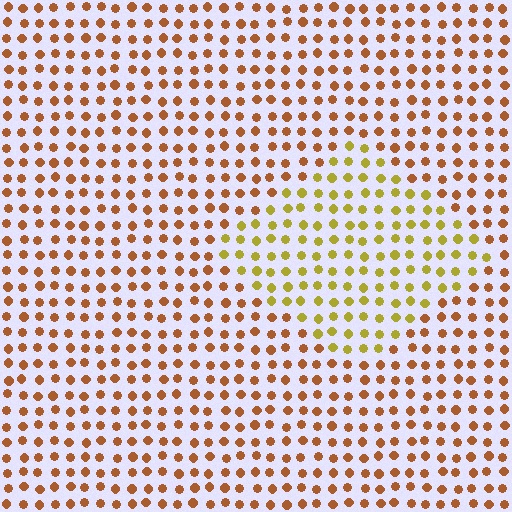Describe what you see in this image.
The image is filled with small brown elements in a uniform arrangement. A diamond-shaped region is visible where the elements are tinted to a slightly different hue, forming a subtle color boundary.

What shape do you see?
I see a diamond.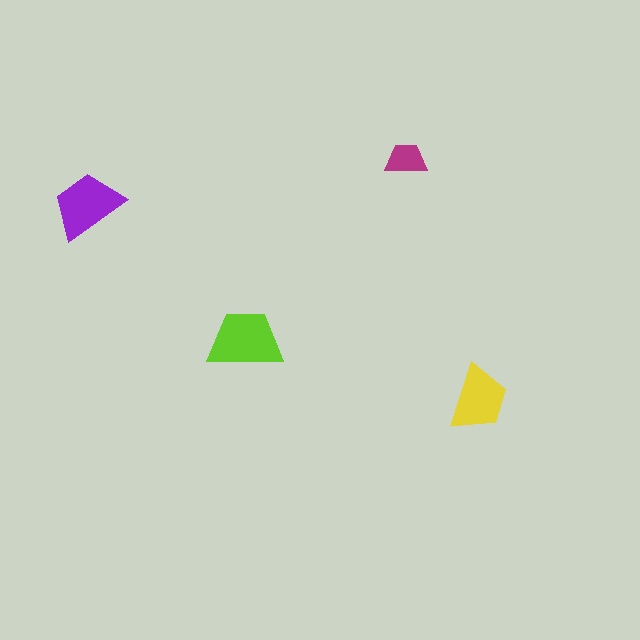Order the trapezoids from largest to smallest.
the lime one, the purple one, the yellow one, the magenta one.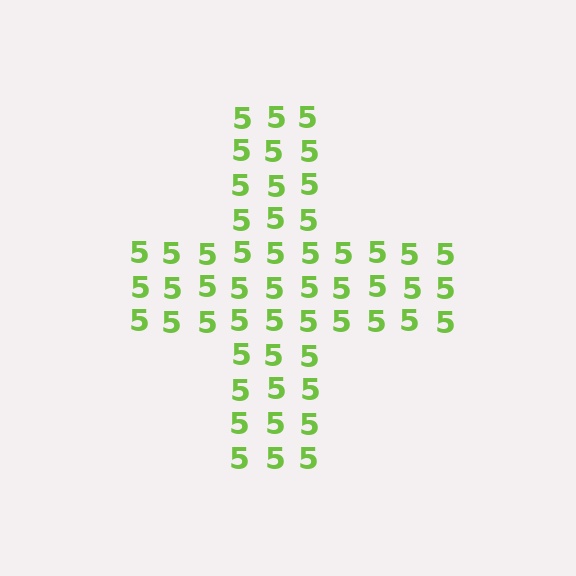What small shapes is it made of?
It is made of small digit 5's.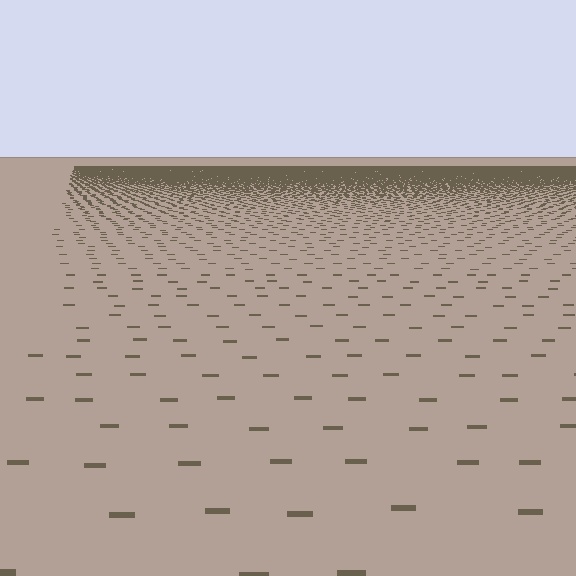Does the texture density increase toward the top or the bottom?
Density increases toward the top.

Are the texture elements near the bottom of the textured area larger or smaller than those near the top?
Larger. Near the bottom, elements are closer to the viewer and appear at a bigger on-screen size.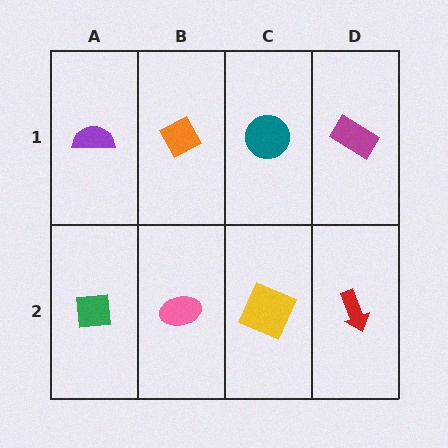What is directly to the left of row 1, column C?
An orange diamond.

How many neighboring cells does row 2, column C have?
3.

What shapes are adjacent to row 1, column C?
A yellow square (row 2, column C), an orange diamond (row 1, column B), a magenta rectangle (row 1, column D).